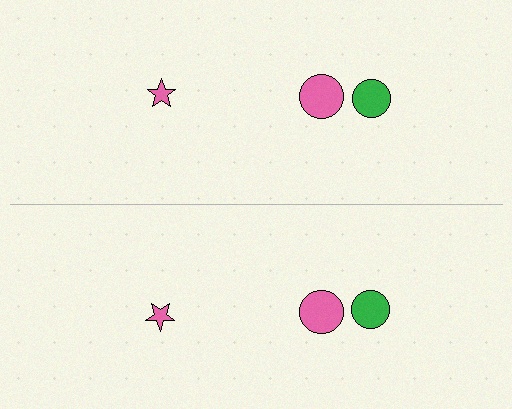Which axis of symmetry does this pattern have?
The pattern has a horizontal axis of symmetry running through the center of the image.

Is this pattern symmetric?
Yes, this pattern has bilateral (reflection) symmetry.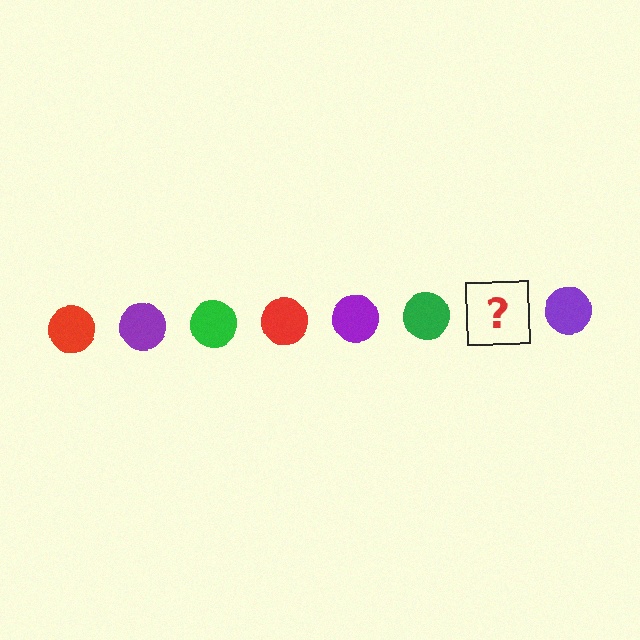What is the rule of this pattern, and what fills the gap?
The rule is that the pattern cycles through red, purple, green circles. The gap should be filled with a red circle.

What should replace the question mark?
The question mark should be replaced with a red circle.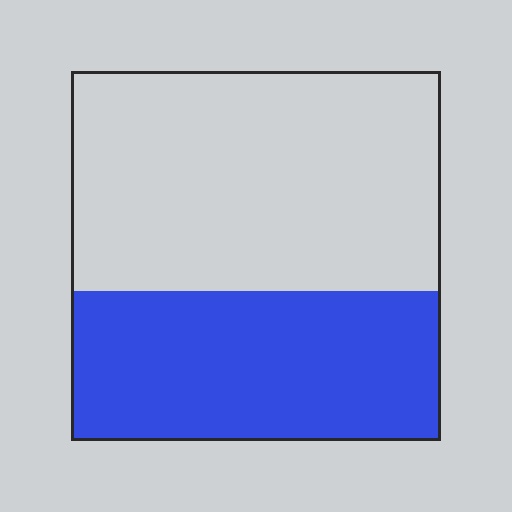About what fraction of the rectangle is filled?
About two fifths (2/5).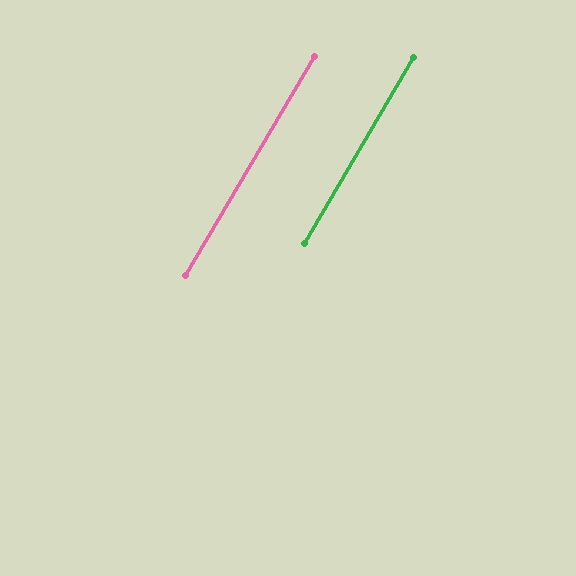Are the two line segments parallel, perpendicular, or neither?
Parallel — their directions differ by only 0.4°.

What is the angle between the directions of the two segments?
Approximately 0 degrees.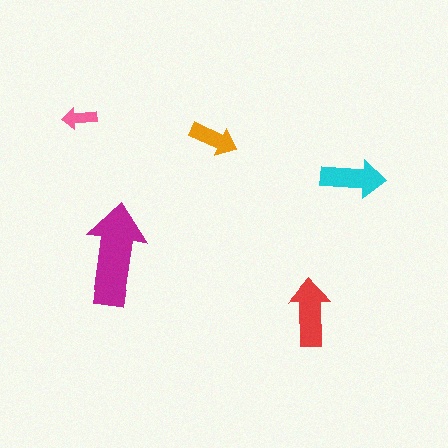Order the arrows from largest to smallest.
the magenta one, the red one, the cyan one, the orange one, the pink one.